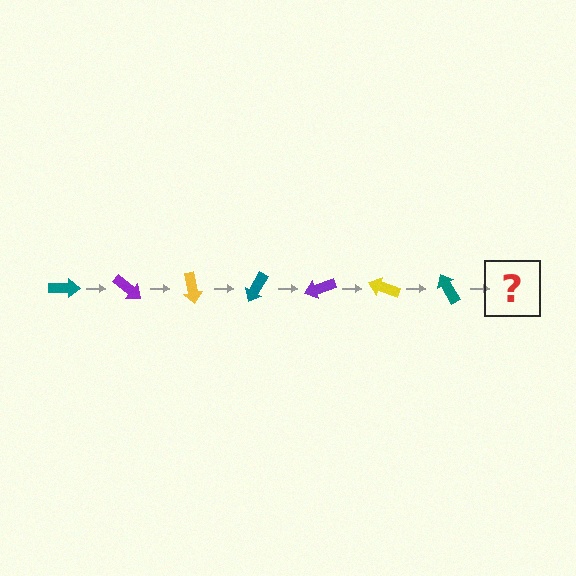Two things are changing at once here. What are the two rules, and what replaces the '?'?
The two rules are that it rotates 40 degrees each step and the color cycles through teal, purple, and yellow. The '?' should be a purple arrow, rotated 280 degrees from the start.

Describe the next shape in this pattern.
It should be a purple arrow, rotated 280 degrees from the start.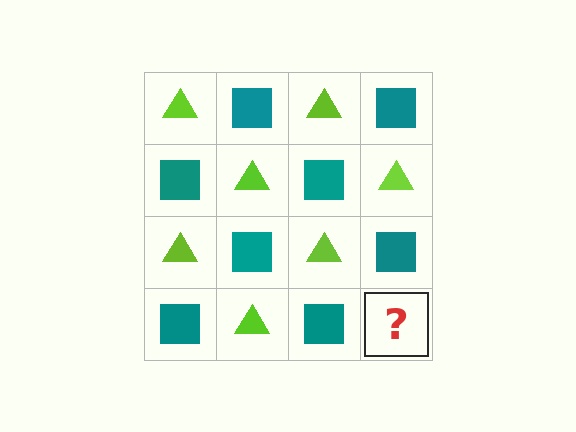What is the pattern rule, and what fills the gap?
The rule is that it alternates lime triangle and teal square in a checkerboard pattern. The gap should be filled with a lime triangle.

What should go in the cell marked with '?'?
The missing cell should contain a lime triangle.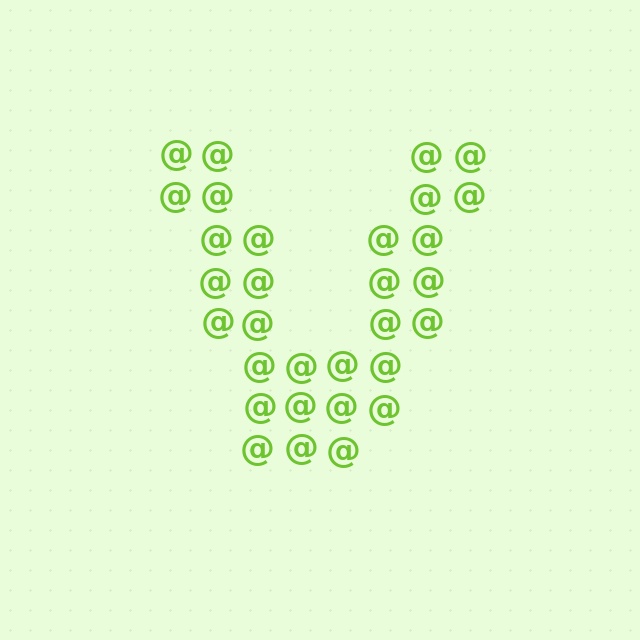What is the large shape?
The large shape is the letter V.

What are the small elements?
The small elements are at signs.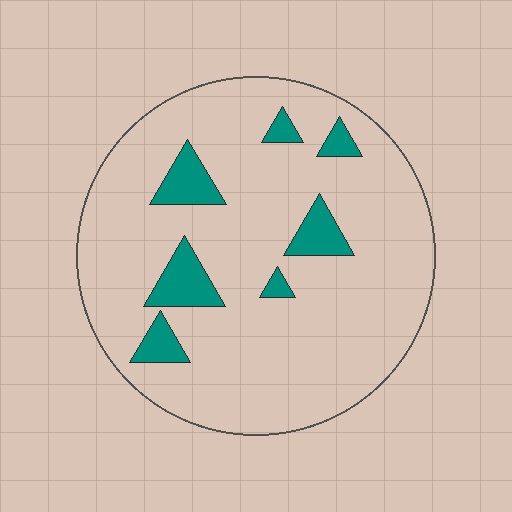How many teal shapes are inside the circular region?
7.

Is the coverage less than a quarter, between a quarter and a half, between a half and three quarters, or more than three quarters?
Less than a quarter.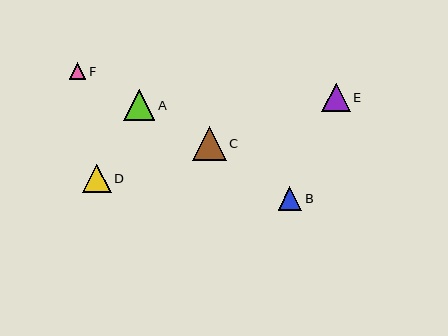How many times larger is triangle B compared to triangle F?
Triangle B is approximately 1.4 times the size of triangle F.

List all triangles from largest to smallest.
From largest to smallest: C, A, E, D, B, F.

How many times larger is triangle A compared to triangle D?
Triangle A is approximately 1.1 times the size of triangle D.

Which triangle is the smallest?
Triangle F is the smallest with a size of approximately 17 pixels.